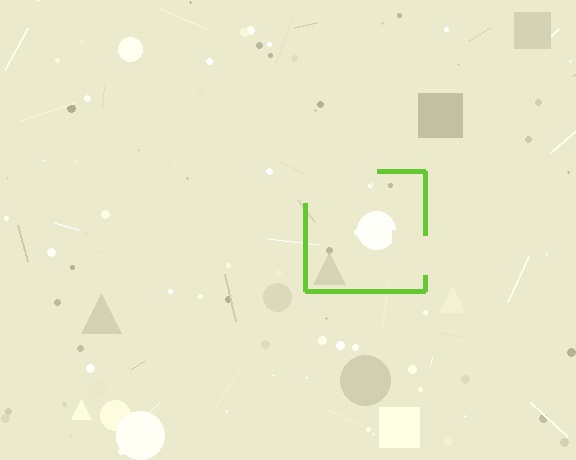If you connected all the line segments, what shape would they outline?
They would outline a square.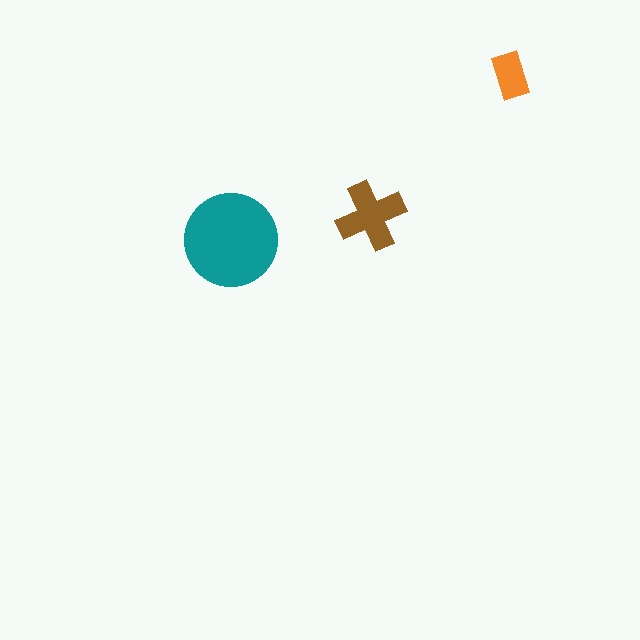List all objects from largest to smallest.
The teal circle, the brown cross, the orange rectangle.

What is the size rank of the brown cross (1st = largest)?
2nd.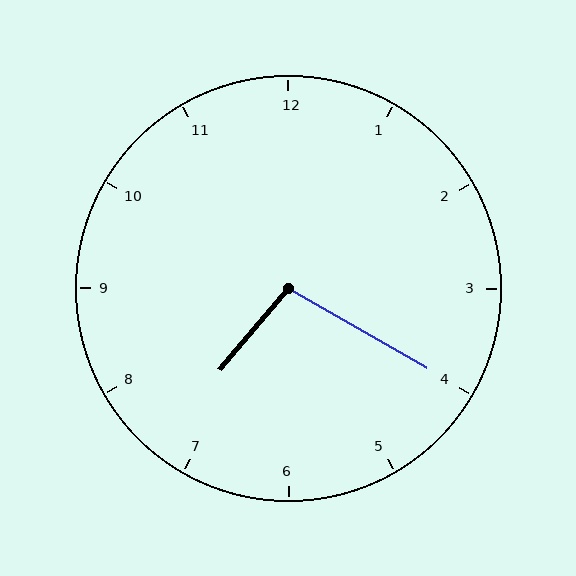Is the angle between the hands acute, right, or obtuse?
It is obtuse.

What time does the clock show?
7:20.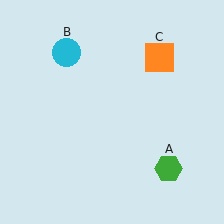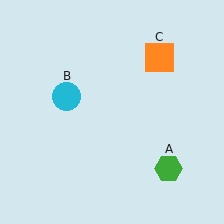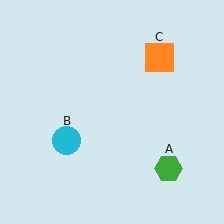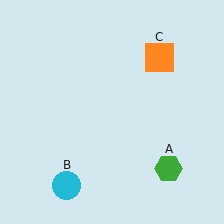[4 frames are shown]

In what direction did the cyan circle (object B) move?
The cyan circle (object B) moved down.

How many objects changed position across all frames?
1 object changed position: cyan circle (object B).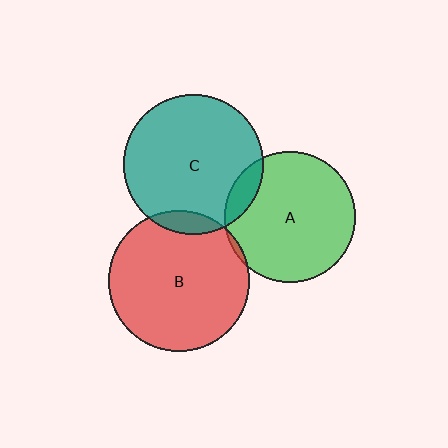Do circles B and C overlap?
Yes.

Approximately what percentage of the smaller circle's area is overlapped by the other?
Approximately 10%.